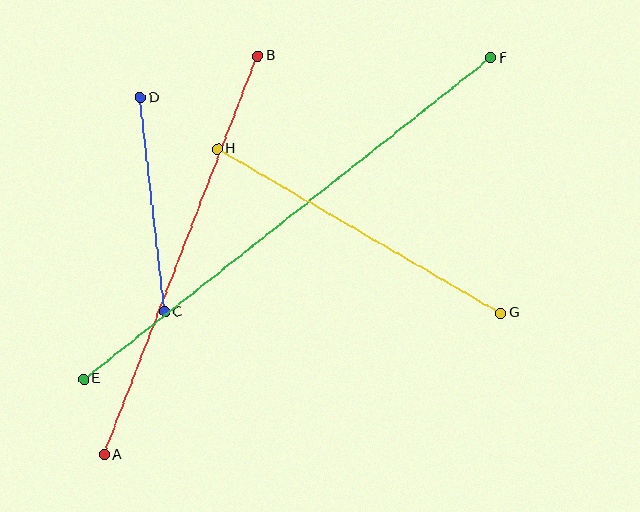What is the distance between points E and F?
The distance is approximately 519 pixels.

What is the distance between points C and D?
The distance is approximately 216 pixels.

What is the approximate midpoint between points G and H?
The midpoint is at approximately (359, 231) pixels.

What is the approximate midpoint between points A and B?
The midpoint is at approximately (181, 255) pixels.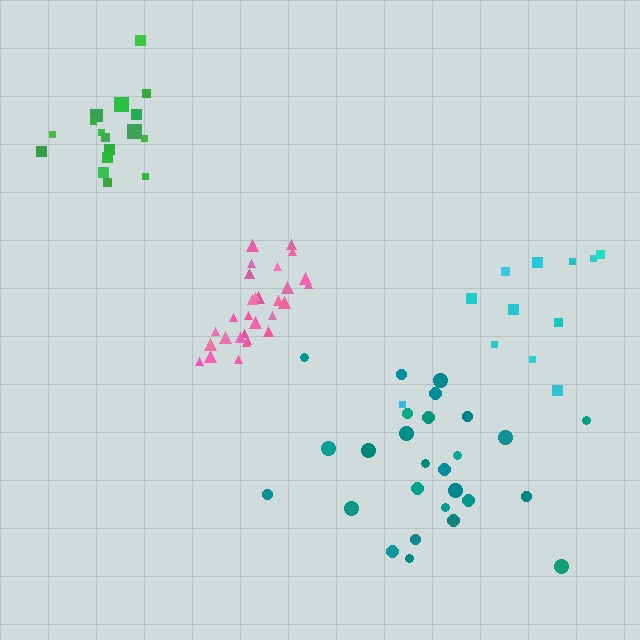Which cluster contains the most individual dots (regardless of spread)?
Pink (29).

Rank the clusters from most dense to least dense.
pink, green, teal, cyan.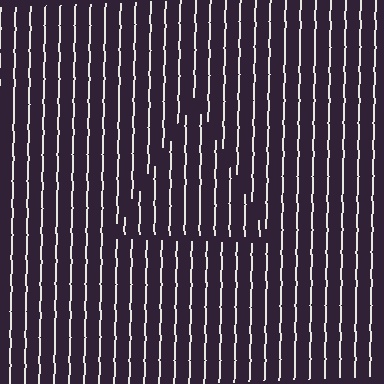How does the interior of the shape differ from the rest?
The interior of the shape contains the same grating, shifted by half a period — the contour is defined by the phase discontinuity where line-ends from the inner and outer gratings abut.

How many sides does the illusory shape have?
3 sides — the line-ends trace a triangle.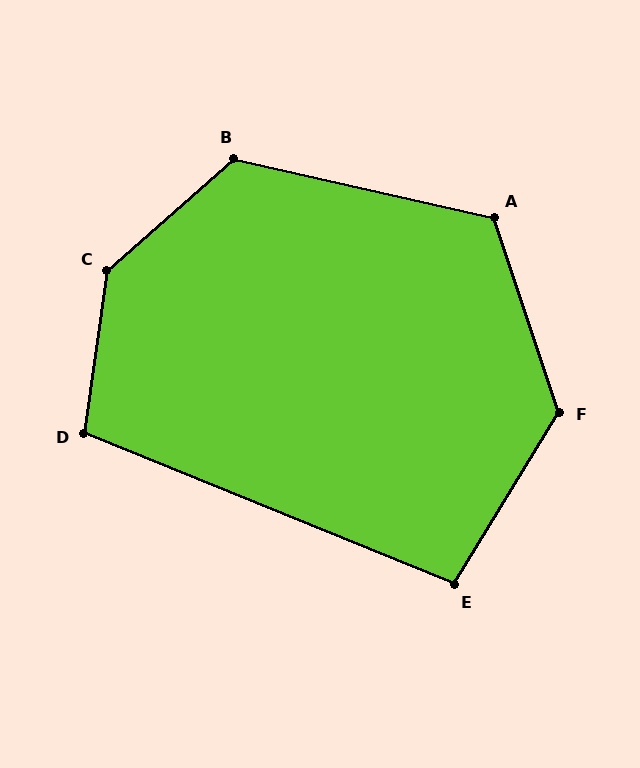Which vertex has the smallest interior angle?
E, at approximately 99 degrees.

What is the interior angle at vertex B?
Approximately 126 degrees (obtuse).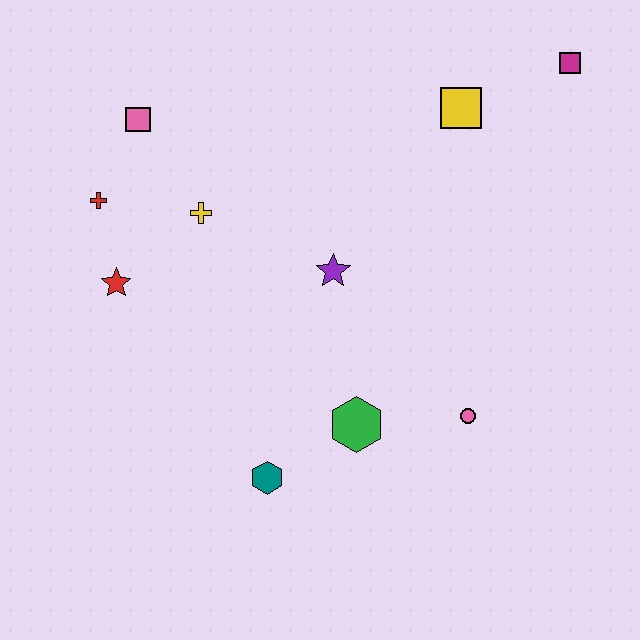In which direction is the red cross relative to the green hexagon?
The red cross is to the left of the green hexagon.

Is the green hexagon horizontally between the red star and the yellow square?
Yes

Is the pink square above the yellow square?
No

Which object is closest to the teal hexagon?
The green hexagon is closest to the teal hexagon.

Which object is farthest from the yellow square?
The teal hexagon is farthest from the yellow square.